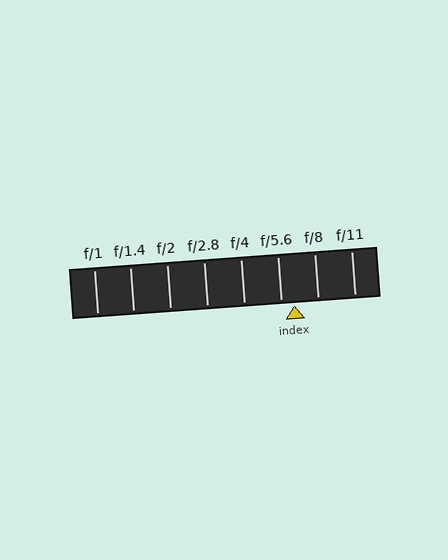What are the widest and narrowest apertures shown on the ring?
The widest aperture shown is f/1 and the narrowest is f/11.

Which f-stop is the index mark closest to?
The index mark is closest to f/5.6.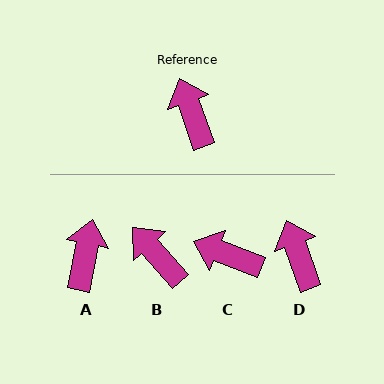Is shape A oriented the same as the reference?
No, it is off by about 31 degrees.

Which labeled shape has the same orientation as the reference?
D.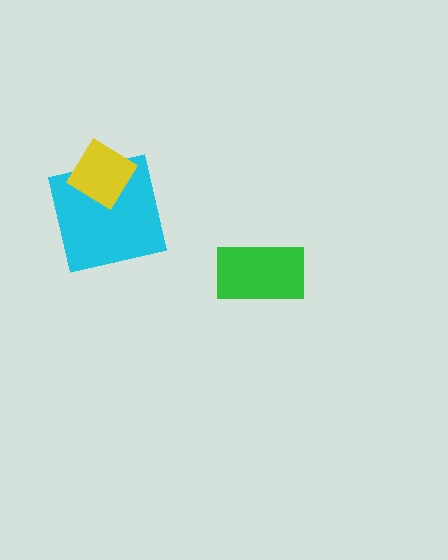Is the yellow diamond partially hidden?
No, no other shape covers it.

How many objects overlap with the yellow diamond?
1 object overlaps with the yellow diamond.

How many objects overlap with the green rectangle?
0 objects overlap with the green rectangle.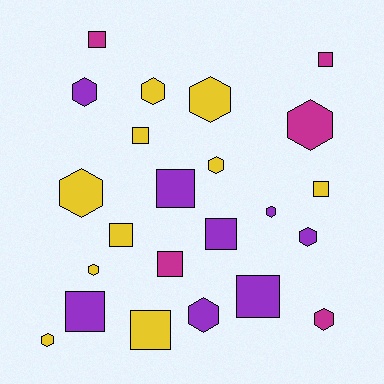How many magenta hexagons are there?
There are 2 magenta hexagons.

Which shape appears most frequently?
Hexagon, with 12 objects.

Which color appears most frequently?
Yellow, with 10 objects.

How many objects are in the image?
There are 23 objects.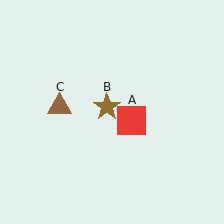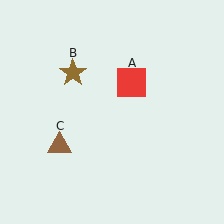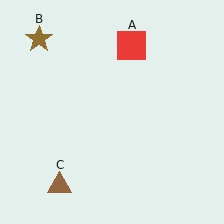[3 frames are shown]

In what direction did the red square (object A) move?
The red square (object A) moved up.